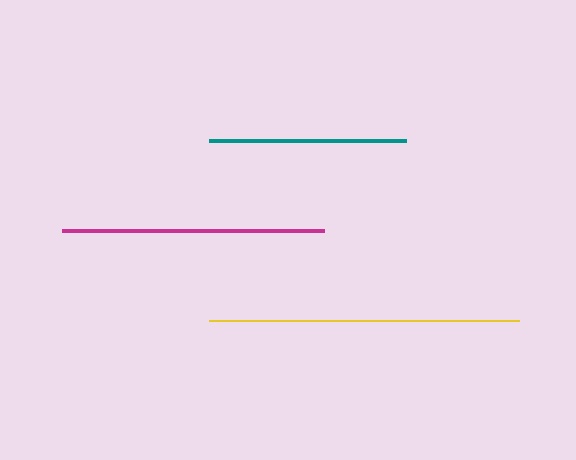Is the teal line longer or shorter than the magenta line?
The magenta line is longer than the teal line.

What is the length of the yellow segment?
The yellow segment is approximately 311 pixels long.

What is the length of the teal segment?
The teal segment is approximately 197 pixels long.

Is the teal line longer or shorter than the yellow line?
The yellow line is longer than the teal line.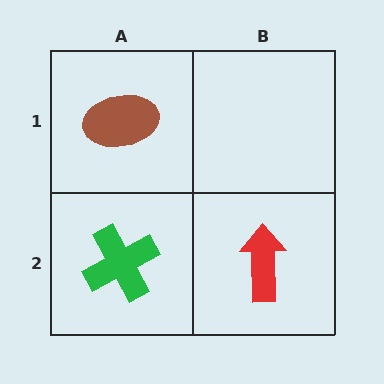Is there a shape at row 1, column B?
No, that cell is empty.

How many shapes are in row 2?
2 shapes.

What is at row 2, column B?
A red arrow.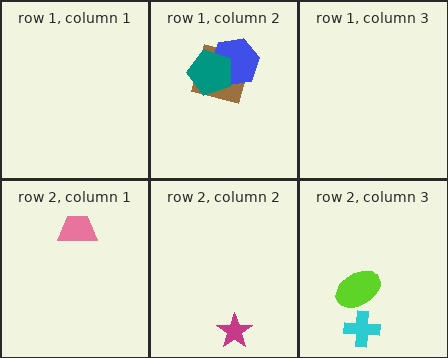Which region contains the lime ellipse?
The row 2, column 3 region.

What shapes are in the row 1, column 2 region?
The brown square, the blue hexagon, the teal pentagon.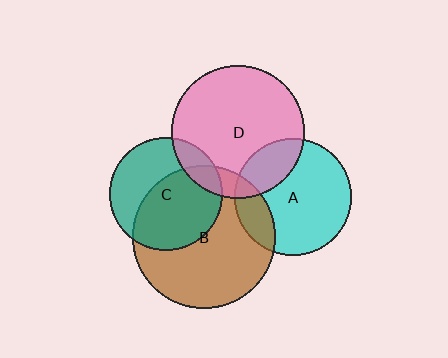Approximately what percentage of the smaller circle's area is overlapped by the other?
Approximately 20%.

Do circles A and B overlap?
Yes.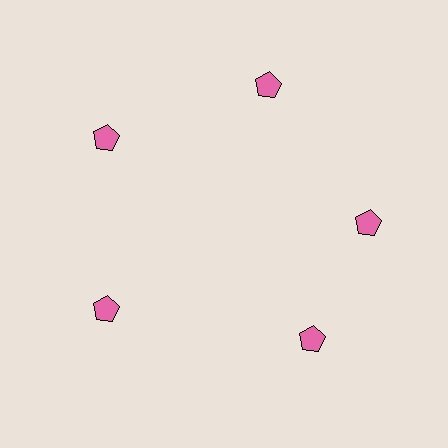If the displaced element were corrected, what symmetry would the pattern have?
It would have 5-fold rotational symmetry — the pattern would map onto itself every 72 degrees.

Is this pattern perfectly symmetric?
No. The 5 pink pentagons are arranged in a ring, but one element near the 5 o'clock position is rotated out of alignment along the ring, breaking the 5-fold rotational symmetry.